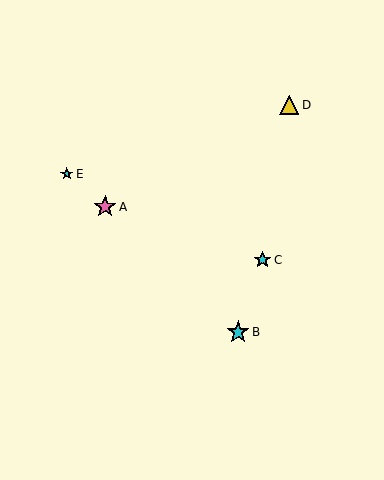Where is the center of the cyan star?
The center of the cyan star is at (67, 174).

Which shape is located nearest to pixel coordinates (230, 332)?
The cyan star (labeled B) at (238, 332) is nearest to that location.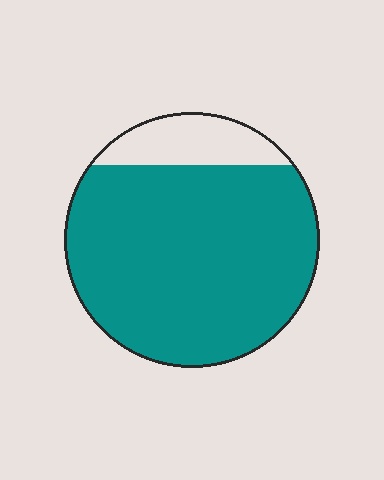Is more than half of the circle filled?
Yes.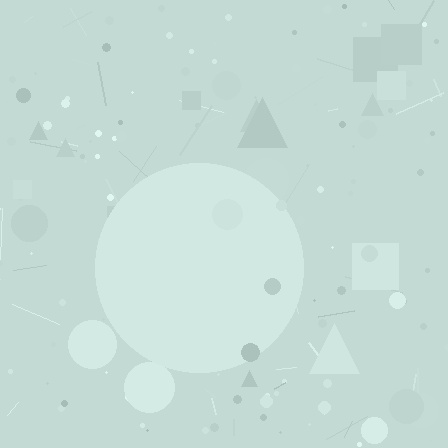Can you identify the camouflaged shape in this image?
The camouflaged shape is a circle.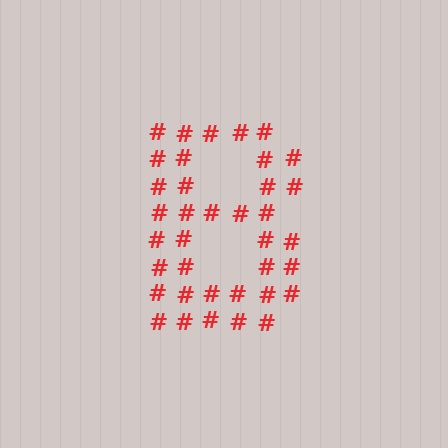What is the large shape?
The large shape is the letter B.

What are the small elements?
The small elements are hash symbols.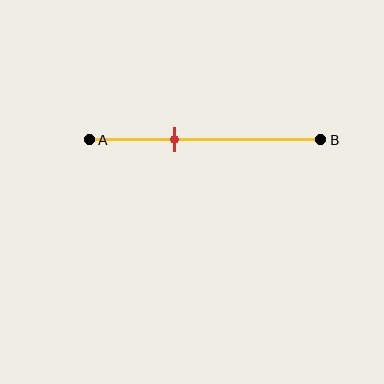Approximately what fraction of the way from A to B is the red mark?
The red mark is approximately 35% of the way from A to B.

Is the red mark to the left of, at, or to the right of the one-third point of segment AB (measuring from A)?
The red mark is to the right of the one-third point of segment AB.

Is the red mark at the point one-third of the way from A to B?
No, the mark is at about 35% from A, not at the 33% one-third point.